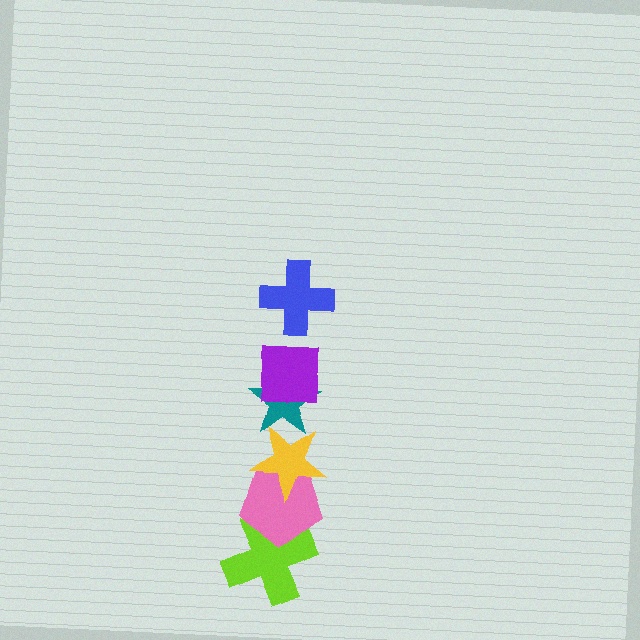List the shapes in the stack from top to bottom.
From top to bottom: the blue cross, the purple square, the teal star, the yellow star, the pink pentagon, the lime cross.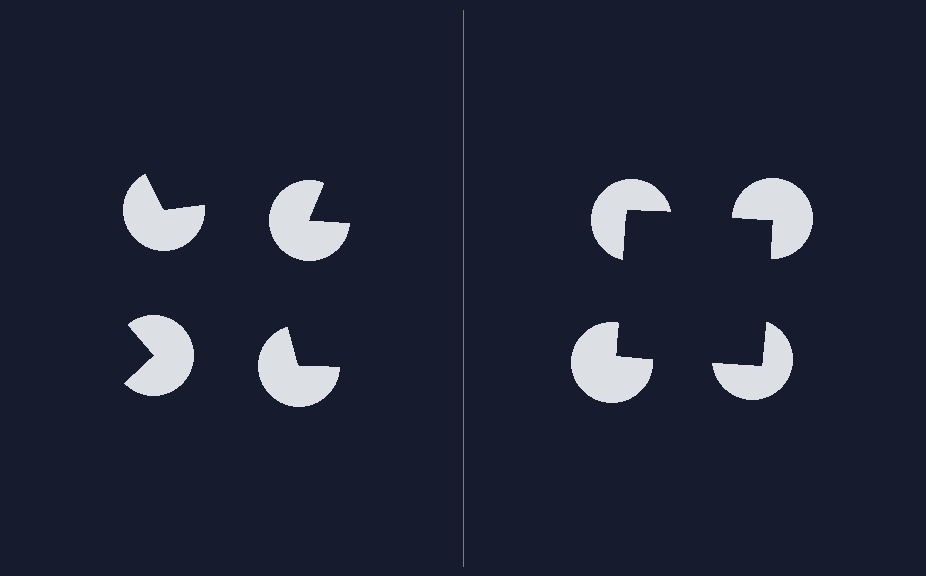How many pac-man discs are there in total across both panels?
8 — 4 on each side.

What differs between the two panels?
The pac-man discs are positioned identically on both sides; only the wedge orientations differ. On the right they align to a square; on the left they are misaligned.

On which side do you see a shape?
An illusory square appears on the right side. On the left side the wedge cuts are rotated, so no coherent shape forms.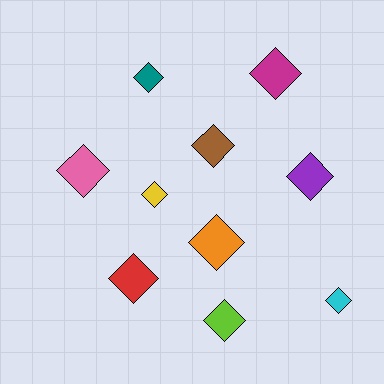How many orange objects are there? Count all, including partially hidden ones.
There is 1 orange object.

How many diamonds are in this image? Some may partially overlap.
There are 10 diamonds.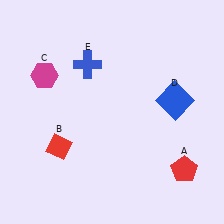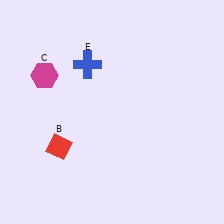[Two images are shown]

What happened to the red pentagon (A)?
The red pentagon (A) was removed in Image 2. It was in the bottom-right area of Image 1.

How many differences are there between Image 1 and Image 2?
There are 2 differences between the two images.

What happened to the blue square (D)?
The blue square (D) was removed in Image 2. It was in the top-right area of Image 1.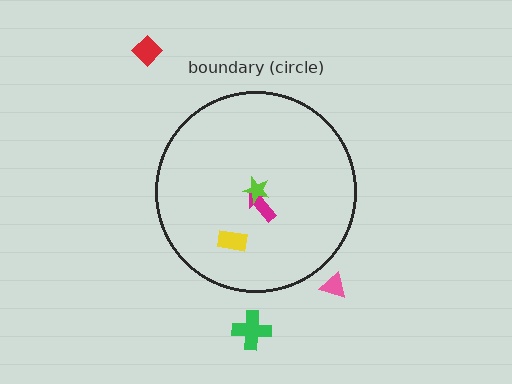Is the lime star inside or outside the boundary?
Inside.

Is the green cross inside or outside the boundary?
Outside.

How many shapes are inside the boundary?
3 inside, 3 outside.